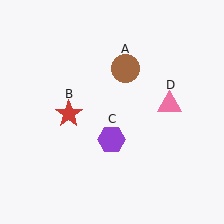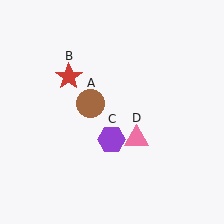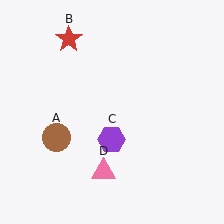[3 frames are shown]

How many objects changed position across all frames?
3 objects changed position: brown circle (object A), red star (object B), pink triangle (object D).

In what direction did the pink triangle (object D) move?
The pink triangle (object D) moved down and to the left.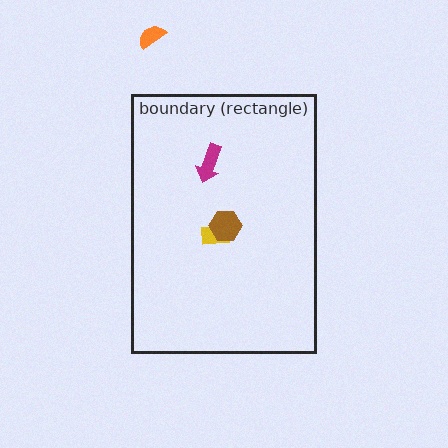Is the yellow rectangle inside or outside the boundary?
Inside.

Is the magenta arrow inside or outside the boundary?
Inside.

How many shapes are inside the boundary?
3 inside, 1 outside.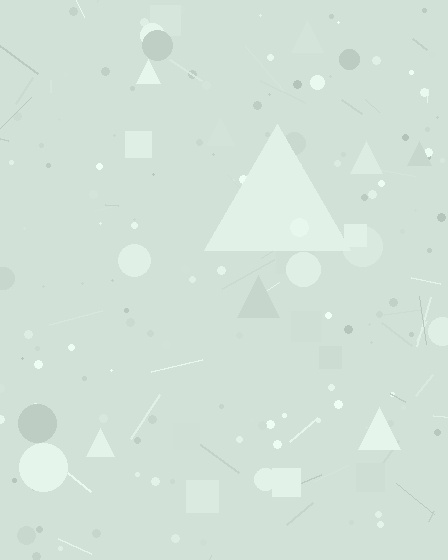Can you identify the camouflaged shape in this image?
The camouflaged shape is a triangle.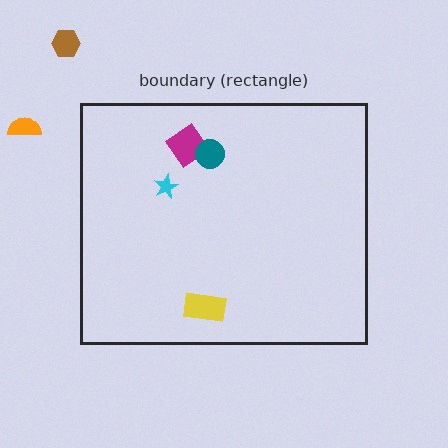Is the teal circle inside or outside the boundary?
Inside.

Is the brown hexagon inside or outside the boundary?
Outside.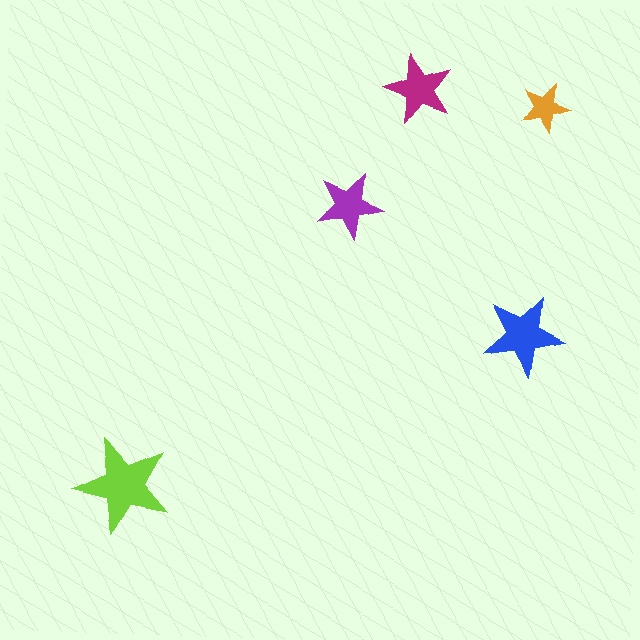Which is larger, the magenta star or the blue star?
The blue one.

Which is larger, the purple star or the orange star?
The purple one.